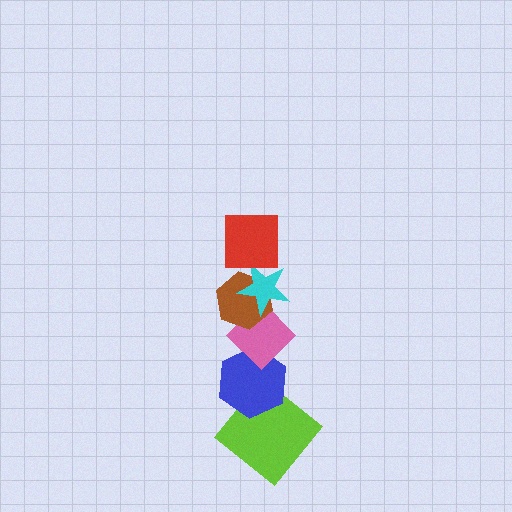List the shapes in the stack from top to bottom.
From top to bottom: the red square, the cyan star, the brown hexagon, the pink diamond, the blue hexagon, the lime diamond.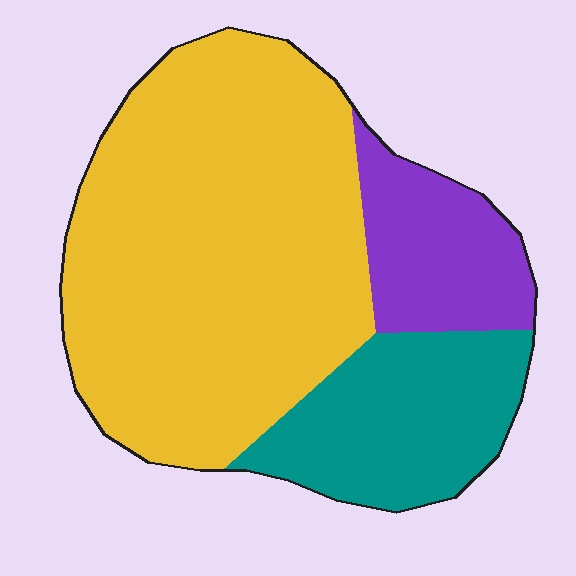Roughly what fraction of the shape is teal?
Teal takes up less than a quarter of the shape.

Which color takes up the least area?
Purple, at roughly 15%.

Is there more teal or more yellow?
Yellow.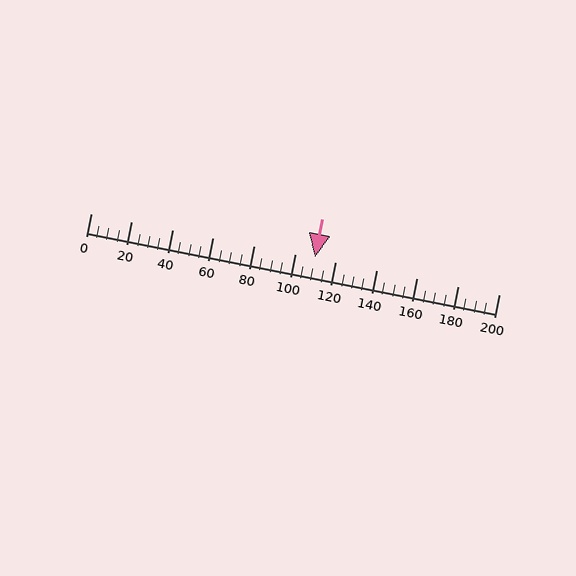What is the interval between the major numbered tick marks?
The major tick marks are spaced 20 units apart.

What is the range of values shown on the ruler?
The ruler shows values from 0 to 200.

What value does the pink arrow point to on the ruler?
The pink arrow points to approximately 110.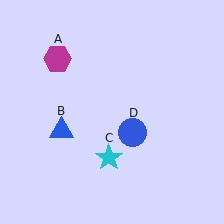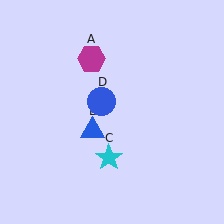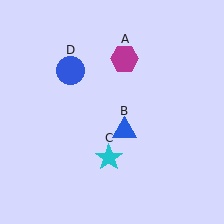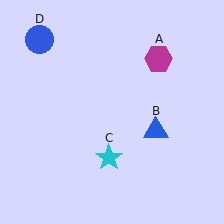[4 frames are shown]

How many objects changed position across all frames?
3 objects changed position: magenta hexagon (object A), blue triangle (object B), blue circle (object D).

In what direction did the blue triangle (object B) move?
The blue triangle (object B) moved right.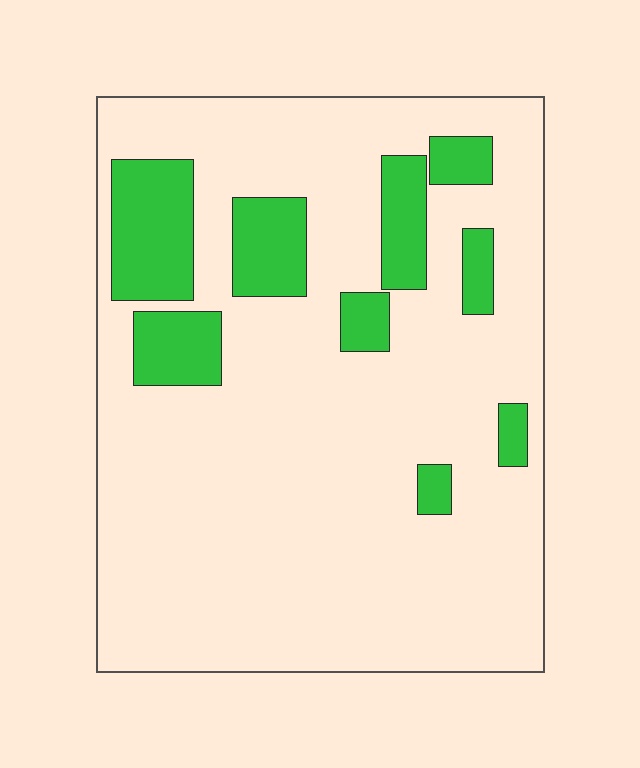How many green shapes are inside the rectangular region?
9.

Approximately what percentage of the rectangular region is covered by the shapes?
Approximately 15%.